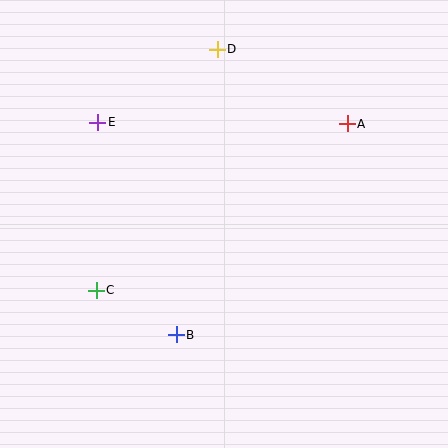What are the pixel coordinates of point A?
Point A is at (347, 124).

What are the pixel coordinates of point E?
Point E is at (98, 122).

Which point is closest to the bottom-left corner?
Point C is closest to the bottom-left corner.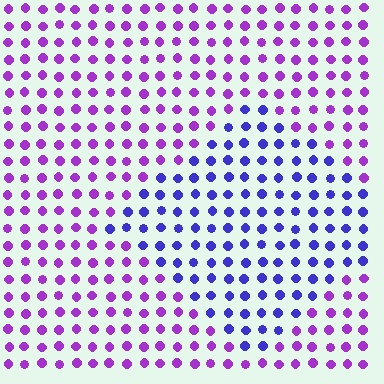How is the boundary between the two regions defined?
The boundary is defined purely by a slight shift in hue (about 41 degrees). Spacing, size, and orientation are identical on both sides.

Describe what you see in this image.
The image is filled with small purple elements in a uniform arrangement. A diamond-shaped region is visible where the elements are tinted to a slightly different hue, forming a subtle color boundary.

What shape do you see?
I see a diamond.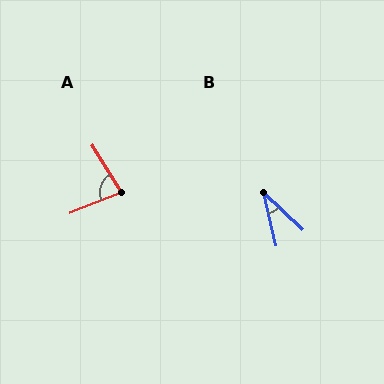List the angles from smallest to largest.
B (33°), A (79°).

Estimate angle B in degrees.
Approximately 33 degrees.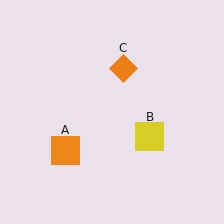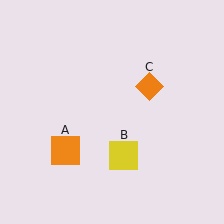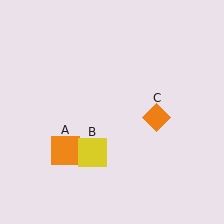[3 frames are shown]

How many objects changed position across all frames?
2 objects changed position: yellow square (object B), orange diamond (object C).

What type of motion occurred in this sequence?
The yellow square (object B), orange diamond (object C) rotated clockwise around the center of the scene.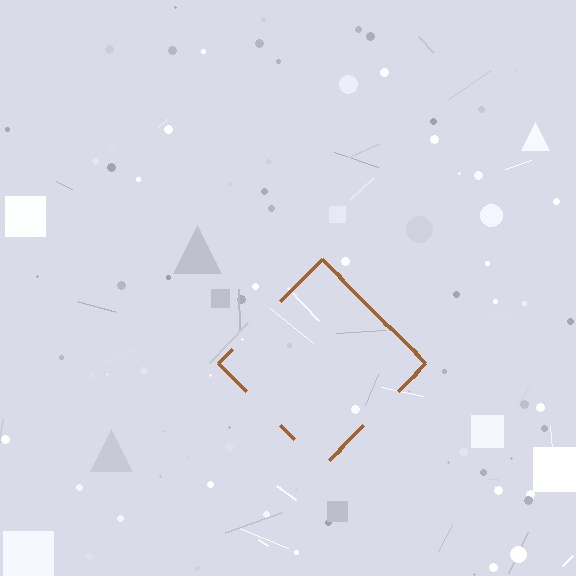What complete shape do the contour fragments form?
The contour fragments form a diamond.